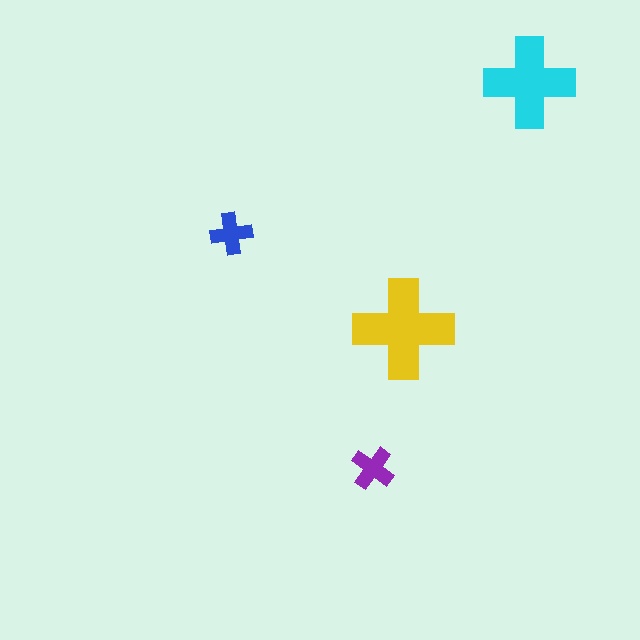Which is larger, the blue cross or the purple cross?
The purple one.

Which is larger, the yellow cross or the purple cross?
The yellow one.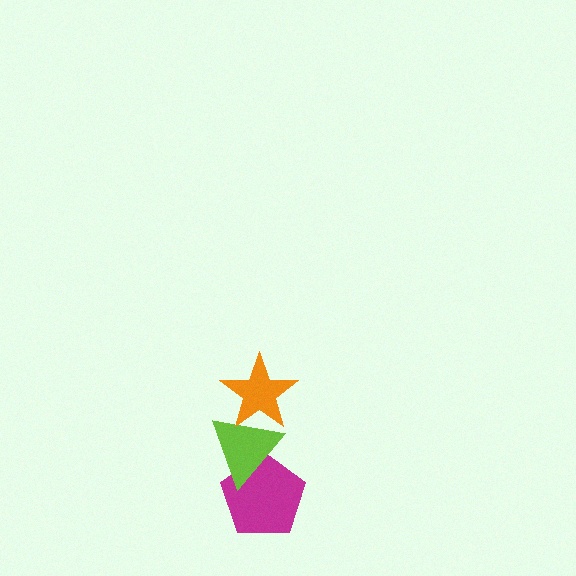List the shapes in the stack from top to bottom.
From top to bottom: the orange star, the lime triangle, the magenta pentagon.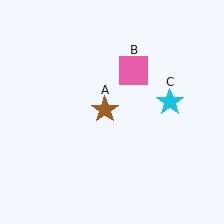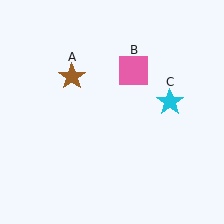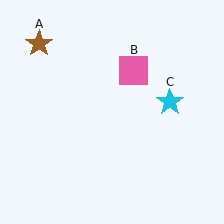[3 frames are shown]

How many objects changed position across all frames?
1 object changed position: brown star (object A).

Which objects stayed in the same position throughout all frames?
Pink square (object B) and cyan star (object C) remained stationary.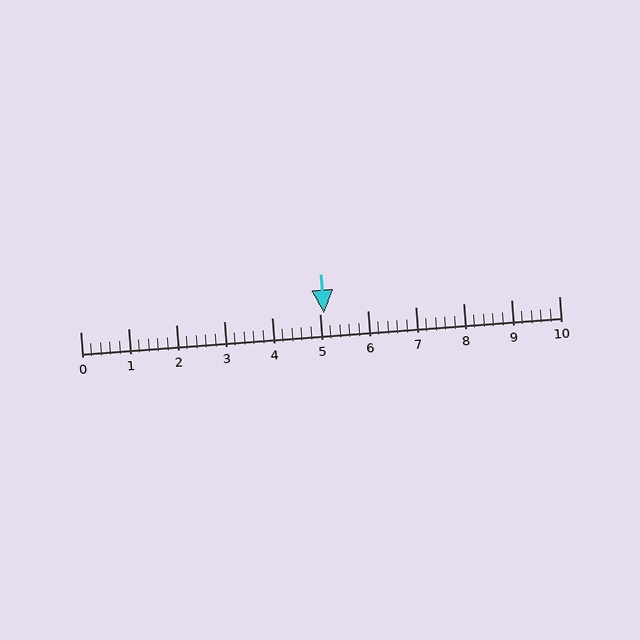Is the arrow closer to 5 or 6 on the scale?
The arrow is closer to 5.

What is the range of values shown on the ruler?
The ruler shows values from 0 to 10.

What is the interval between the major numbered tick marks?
The major tick marks are spaced 1 units apart.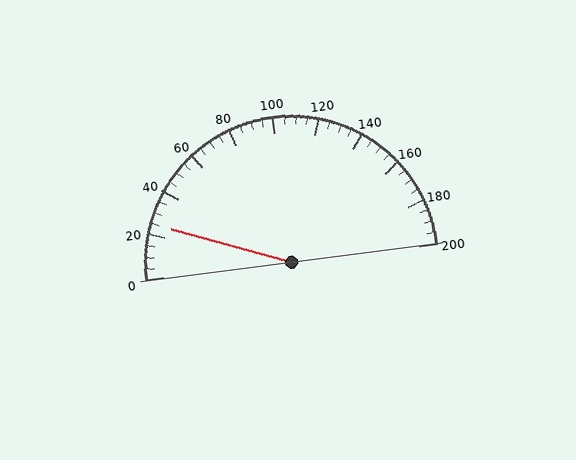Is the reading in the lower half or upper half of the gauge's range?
The reading is in the lower half of the range (0 to 200).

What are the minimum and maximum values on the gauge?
The gauge ranges from 0 to 200.